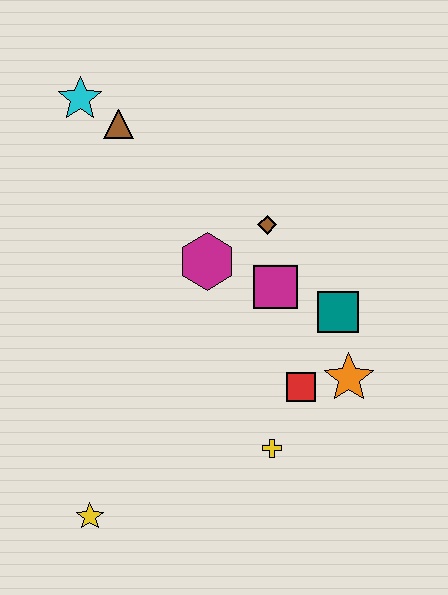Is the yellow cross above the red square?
No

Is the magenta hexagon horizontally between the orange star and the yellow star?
Yes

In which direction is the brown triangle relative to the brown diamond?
The brown triangle is to the left of the brown diamond.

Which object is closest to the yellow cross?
The red square is closest to the yellow cross.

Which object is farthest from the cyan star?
The yellow star is farthest from the cyan star.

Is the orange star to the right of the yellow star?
Yes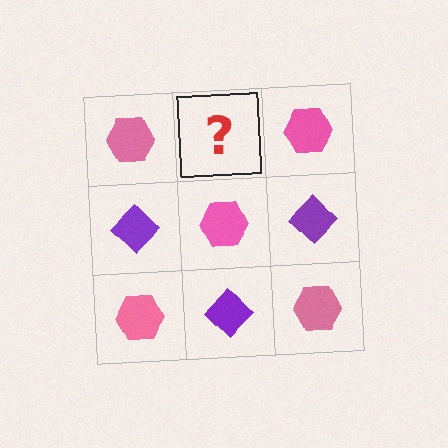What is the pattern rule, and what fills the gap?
The rule is that it alternates pink hexagon and purple diamond in a checkerboard pattern. The gap should be filled with a purple diamond.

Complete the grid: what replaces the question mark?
The question mark should be replaced with a purple diamond.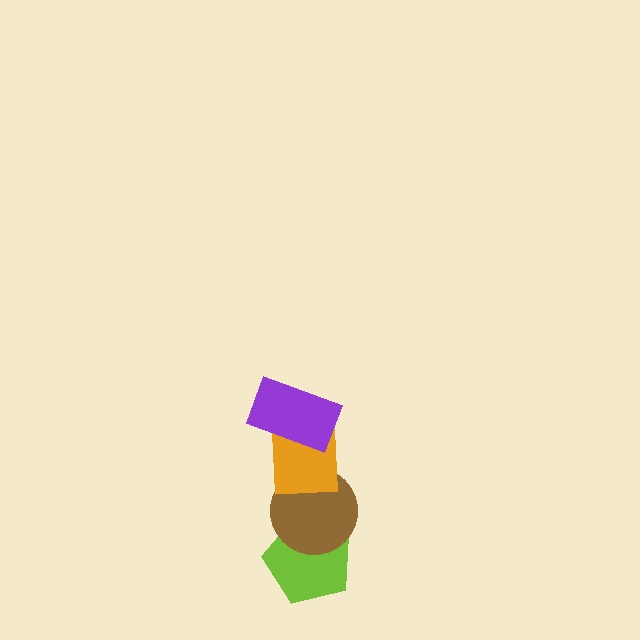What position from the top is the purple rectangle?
The purple rectangle is 1st from the top.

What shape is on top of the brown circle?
The orange square is on top of the brown circle.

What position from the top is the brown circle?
The brown circle is 3rd from the top.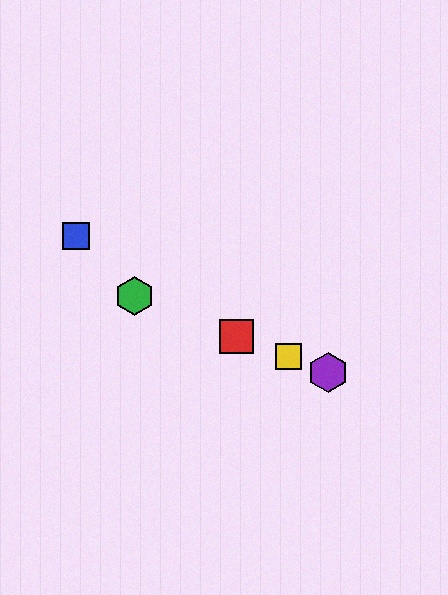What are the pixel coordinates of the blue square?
The blue square is at (76, 236).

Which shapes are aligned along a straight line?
The red square, the green hexagon, the yellow square, the purple hexagon are aligned along a straight line.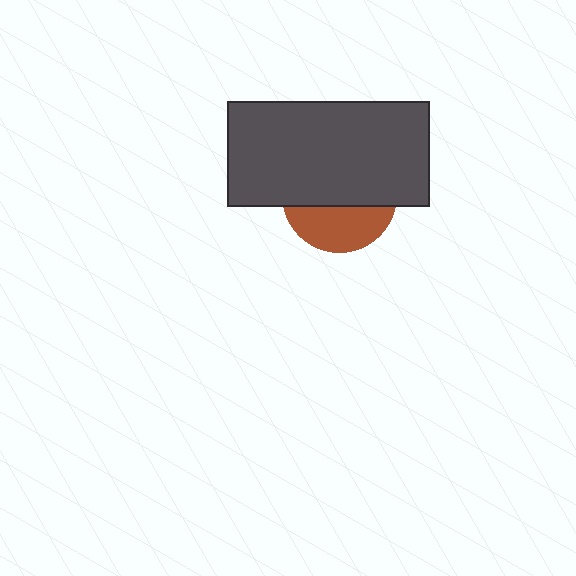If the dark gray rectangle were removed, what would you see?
You would see the complete brown circle.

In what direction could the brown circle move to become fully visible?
The brown circle could move down. That would shift it out from behind the dark gray rectangle entirely.